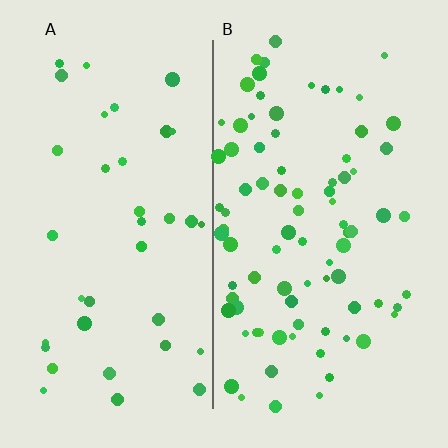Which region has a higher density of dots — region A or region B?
B (the right).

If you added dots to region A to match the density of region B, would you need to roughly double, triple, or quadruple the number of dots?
Approximately double.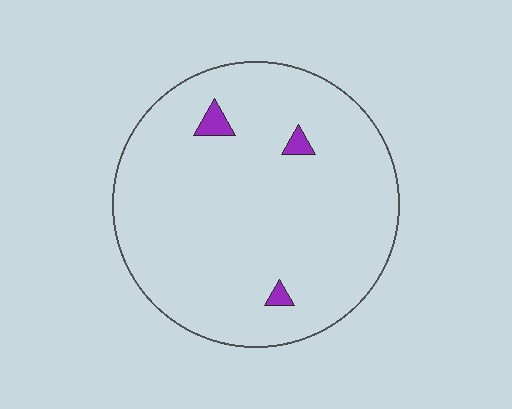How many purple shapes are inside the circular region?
3.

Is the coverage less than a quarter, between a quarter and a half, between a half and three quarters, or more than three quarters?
Less than a quarter.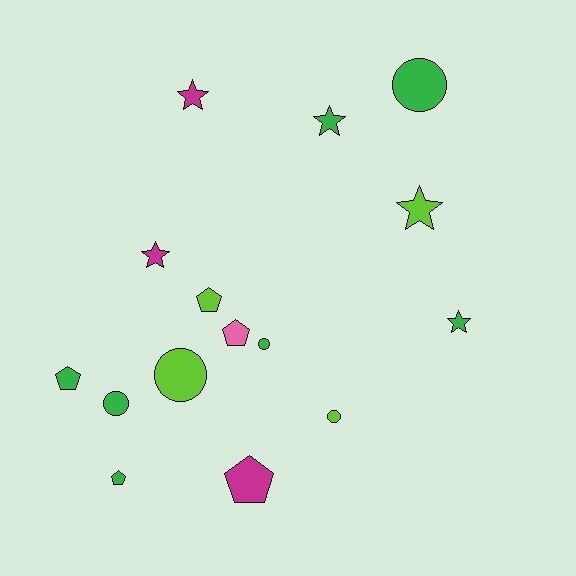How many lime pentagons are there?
There is 1 lime pentagon.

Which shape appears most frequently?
Pentagon, with 5 objects.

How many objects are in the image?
There are 15 objects.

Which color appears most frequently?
Green, with 7 objects.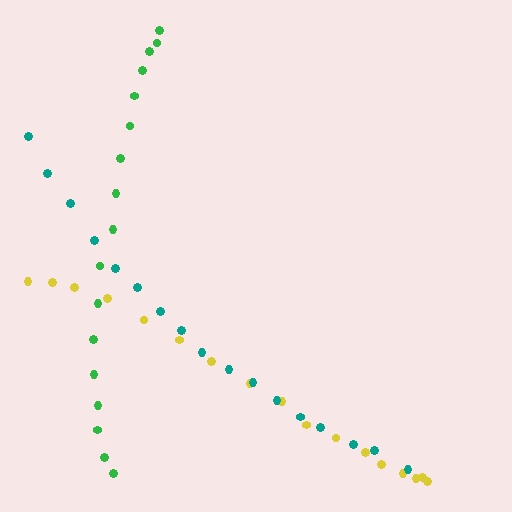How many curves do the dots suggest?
There are 3 distinct paths.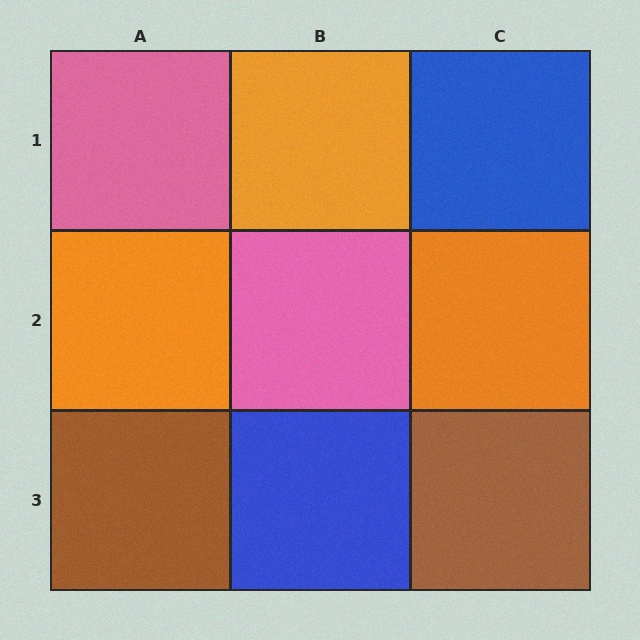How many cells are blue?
2 cells are blue.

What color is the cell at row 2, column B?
Pink.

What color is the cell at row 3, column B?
Blue.